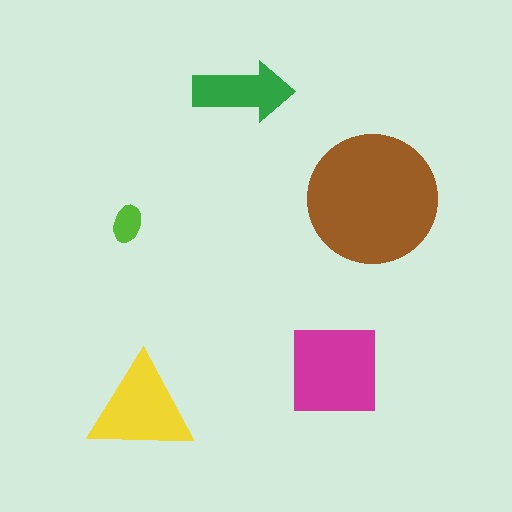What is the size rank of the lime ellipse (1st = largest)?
5th.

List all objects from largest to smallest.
The brown circle, the magenta square, the yellow triangle, the green arrow, the lime ellipse.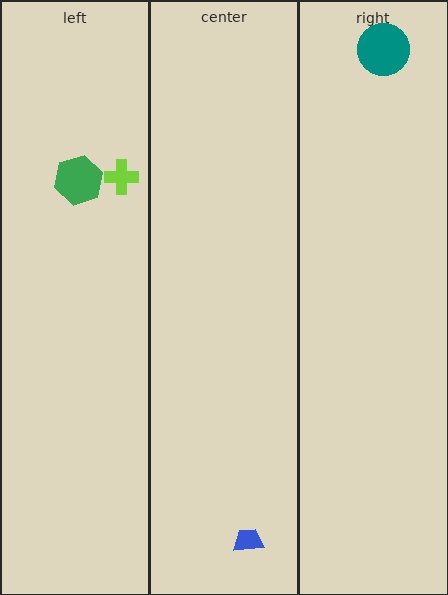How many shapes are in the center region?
1.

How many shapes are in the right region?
1.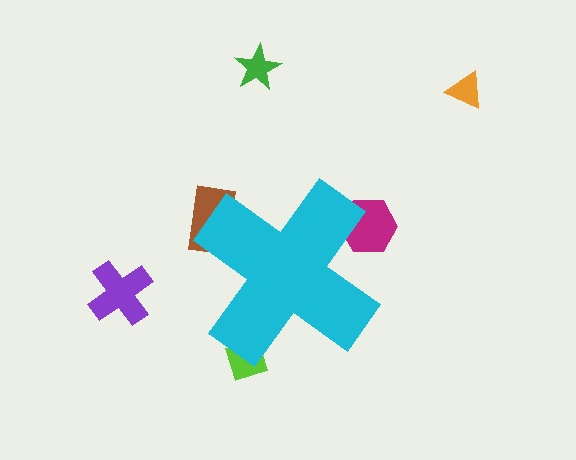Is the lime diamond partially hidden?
Yes, the lime diamond is partially hidden behind the cyan cross.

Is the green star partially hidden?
No, the green star is fully visible.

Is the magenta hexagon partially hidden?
Yes, the magenta hexagon is partially hidden behind the cyan cross.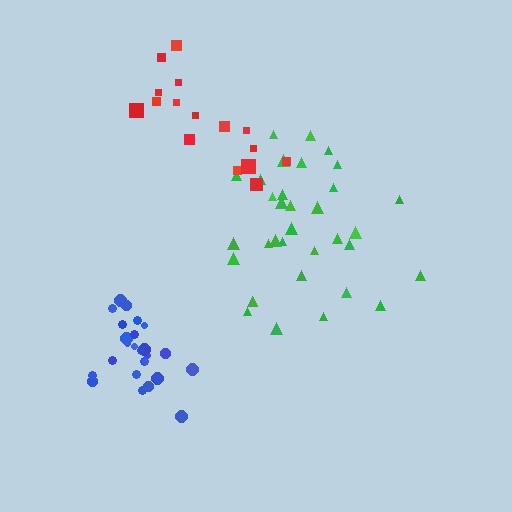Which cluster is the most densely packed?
Blue.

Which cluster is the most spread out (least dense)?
Red.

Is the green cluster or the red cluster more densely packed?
Green.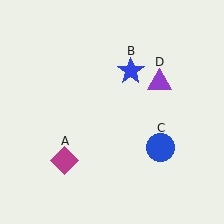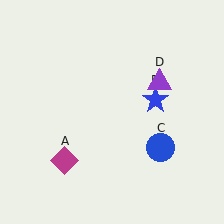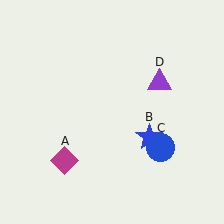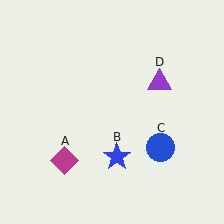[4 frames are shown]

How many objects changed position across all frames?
1 object changed position: blue star (object B).